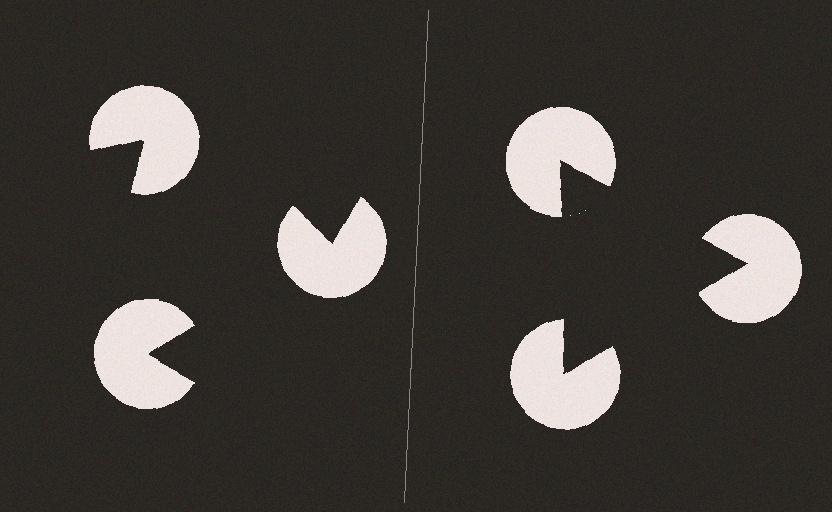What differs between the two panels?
The pac-man discs are positioned identically on both sides; only the wedge orientations differ. On the right they align to a triangle; on the left they are misaligned.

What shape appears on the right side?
An illusory triangle.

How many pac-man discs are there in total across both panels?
6 — 3 on each side.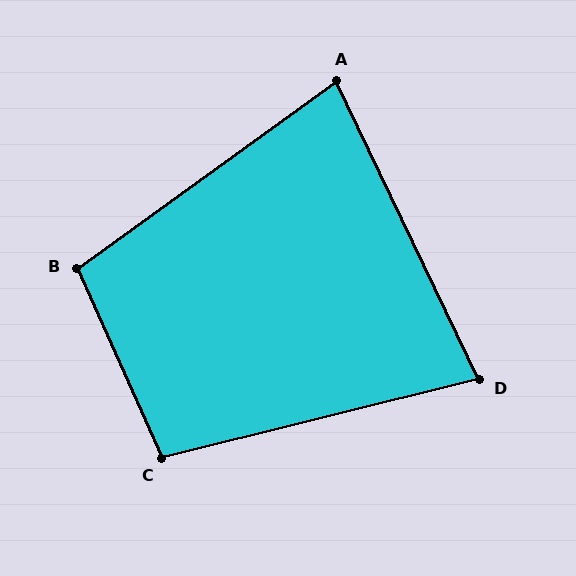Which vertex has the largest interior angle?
B, at approximately 102 degrees.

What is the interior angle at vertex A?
Approximately 80 degrees (acute).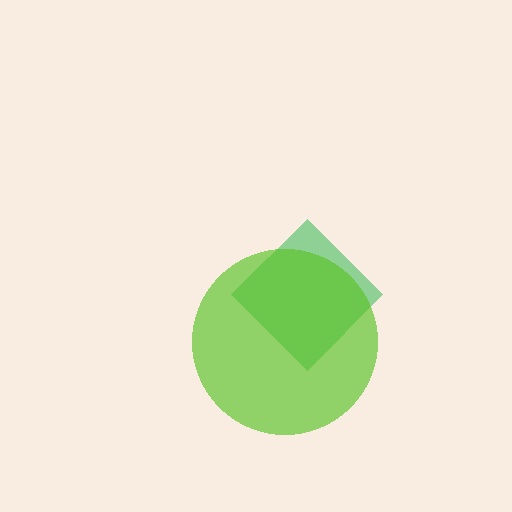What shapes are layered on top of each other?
The layered shapes are: a green diamond, a lime circle.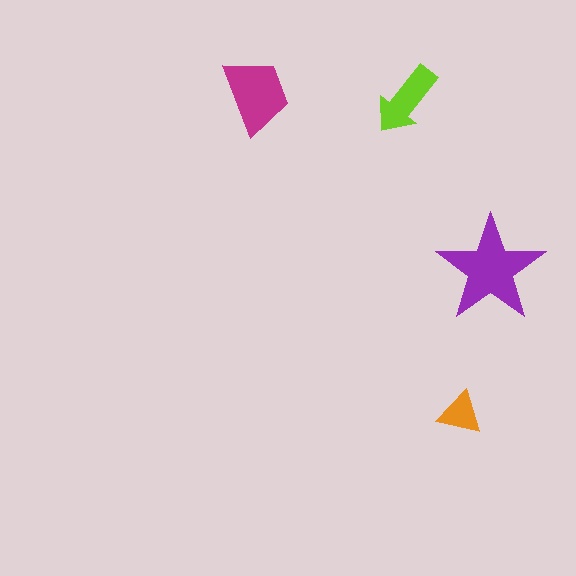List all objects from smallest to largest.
The orange triangle, the lime arrow, the magenta trapezoid, the purple star.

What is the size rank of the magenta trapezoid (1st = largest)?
2nd.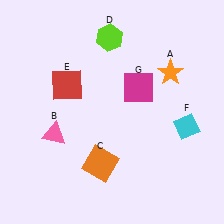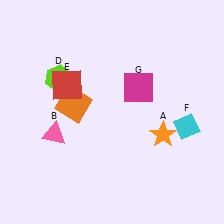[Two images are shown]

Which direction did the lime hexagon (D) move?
The lime hexagon (D) moved left.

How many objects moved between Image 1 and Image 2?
3 objects moved between the two images.